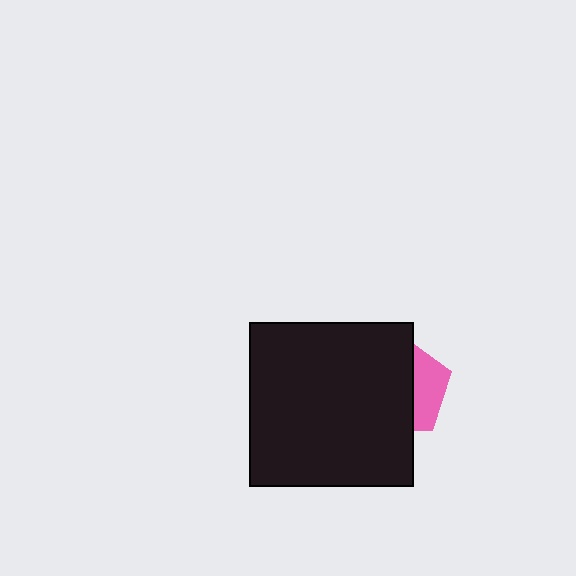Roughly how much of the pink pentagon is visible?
A small part of it is visible (roughly 33%).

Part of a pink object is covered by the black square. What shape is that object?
It is a pentagon.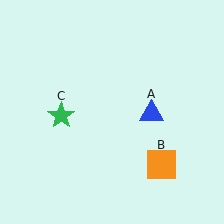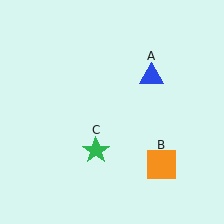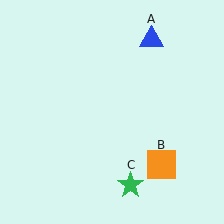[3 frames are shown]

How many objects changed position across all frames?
2 objects changed position: blue triangle (object A), green star (object C).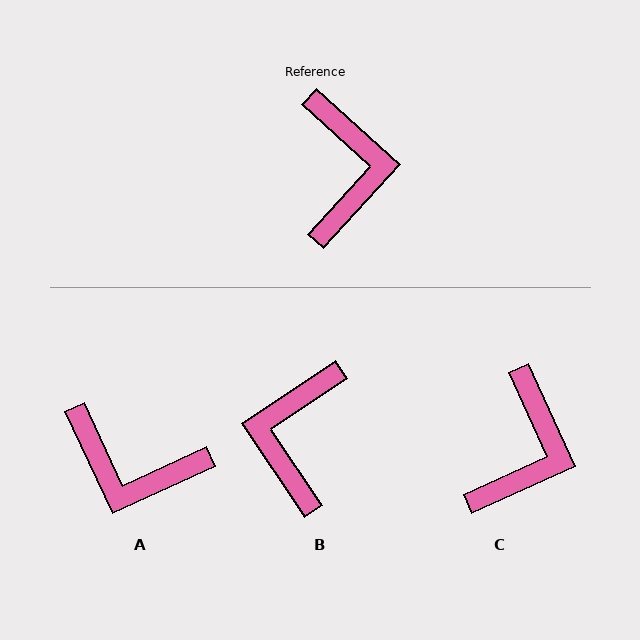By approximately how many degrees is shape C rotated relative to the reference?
Approximately 23 degrees clockwise.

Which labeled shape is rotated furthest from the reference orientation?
B, about 166 degrees away.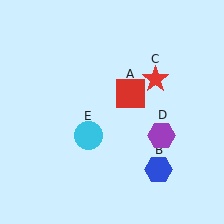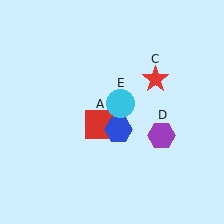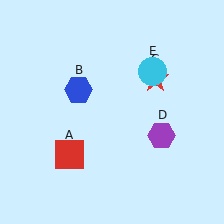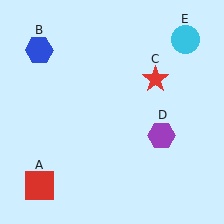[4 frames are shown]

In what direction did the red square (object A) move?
The red square (object A) moved down and to the left.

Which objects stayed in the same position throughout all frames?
Red star (object C) and purple hexagon (object D) remained stationary.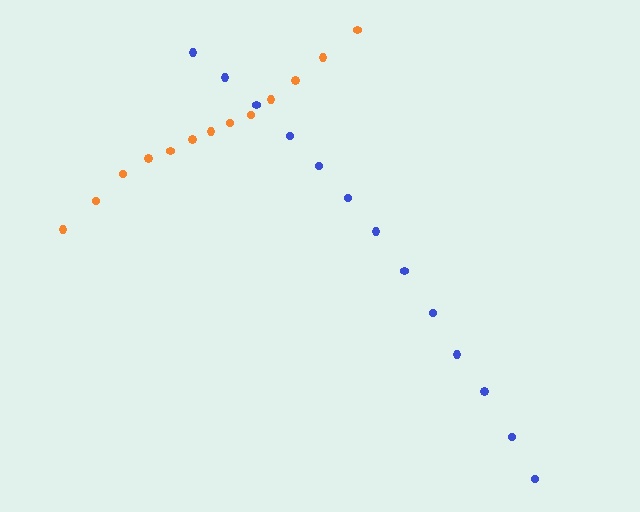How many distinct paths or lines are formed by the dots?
There are 2 distinct paths.